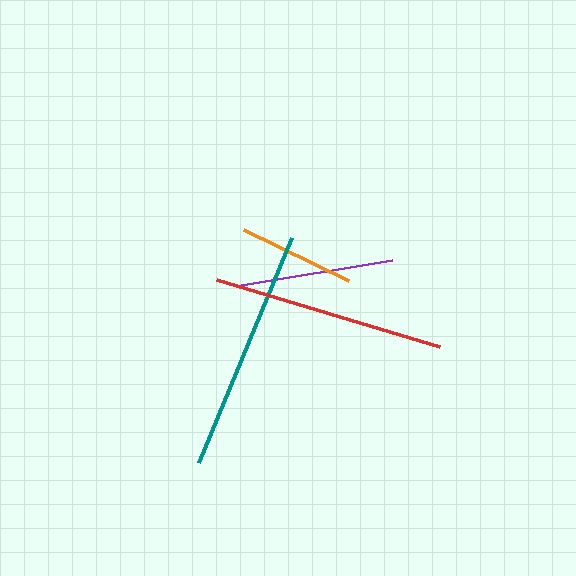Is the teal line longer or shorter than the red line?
The teal line is longer than the red line.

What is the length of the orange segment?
The orange segment is approximately 116 pixels long.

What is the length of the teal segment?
The teal segment is approximately 244 pixels long.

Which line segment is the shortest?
The orange line is the shortest at approximately 116 pixels.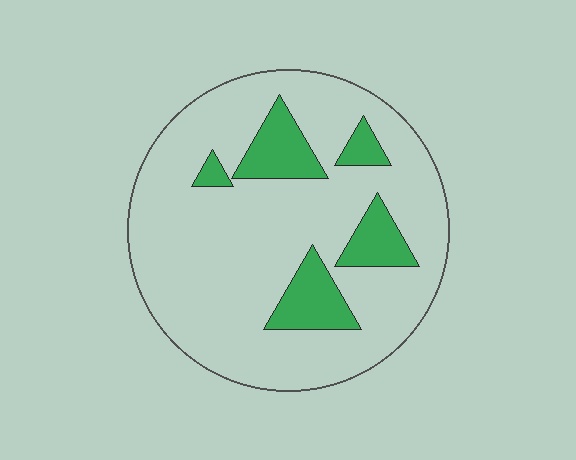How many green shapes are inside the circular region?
5.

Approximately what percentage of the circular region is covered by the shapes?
Approximately 15%.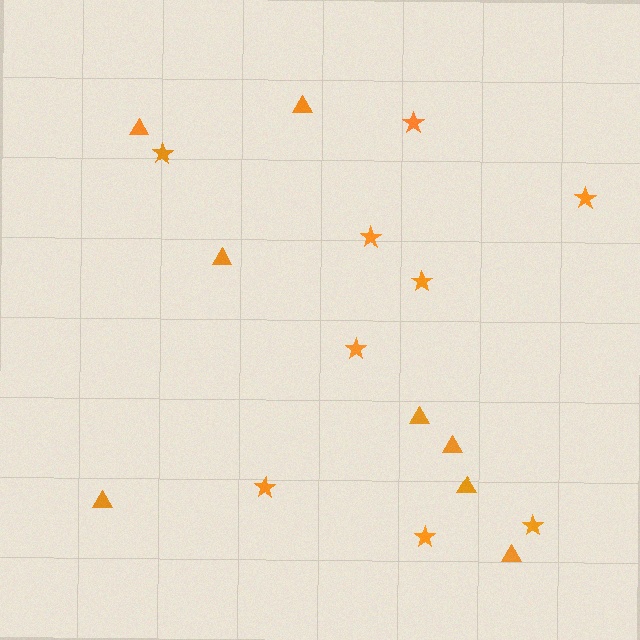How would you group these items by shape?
There are 2 groups: one group of triangles (8) and one group of stars (9).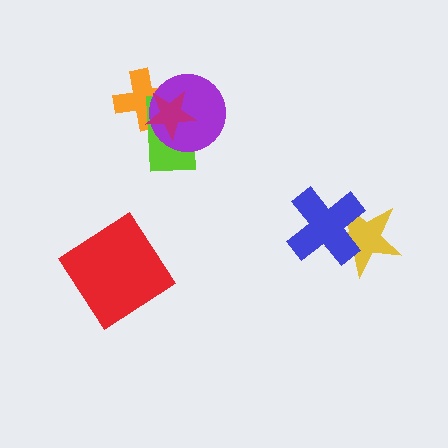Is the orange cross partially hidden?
Yes, it is partially covered by another shape.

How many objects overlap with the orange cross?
3 objects overlap with the orange cross.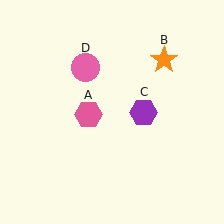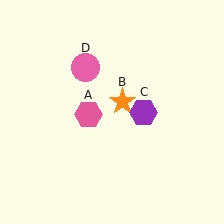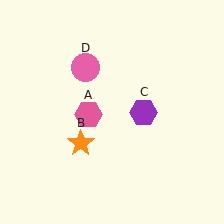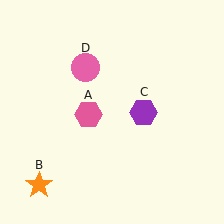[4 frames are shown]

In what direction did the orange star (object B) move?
The orange star (object B) moved down and to the left.